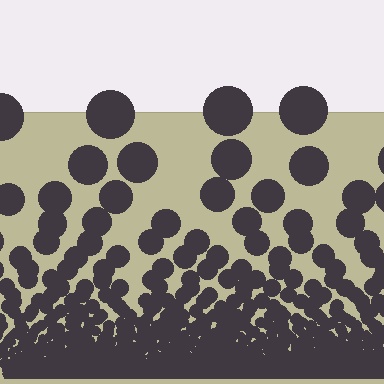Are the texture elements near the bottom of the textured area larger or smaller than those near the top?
Smaller. The gradient is inverted — elements near the bottom are smaller and denser.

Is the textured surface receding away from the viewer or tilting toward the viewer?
The surface appears to tilt toward the viewer. Texture elements get larger and sparser toward the top.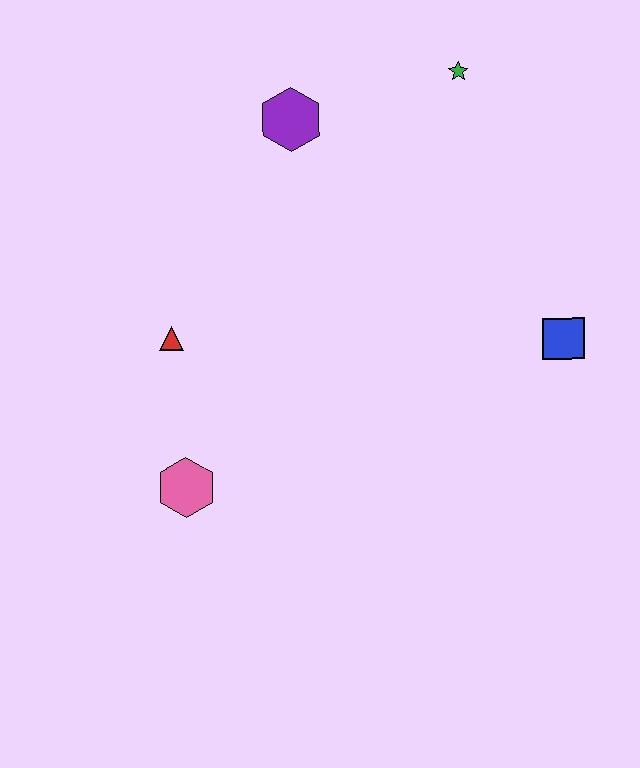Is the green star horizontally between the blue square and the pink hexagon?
Yes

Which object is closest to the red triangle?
The pink hexagon is closest to the red triangle.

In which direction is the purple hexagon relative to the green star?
The purple hexagon is to the left of the green star.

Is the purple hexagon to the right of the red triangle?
Yes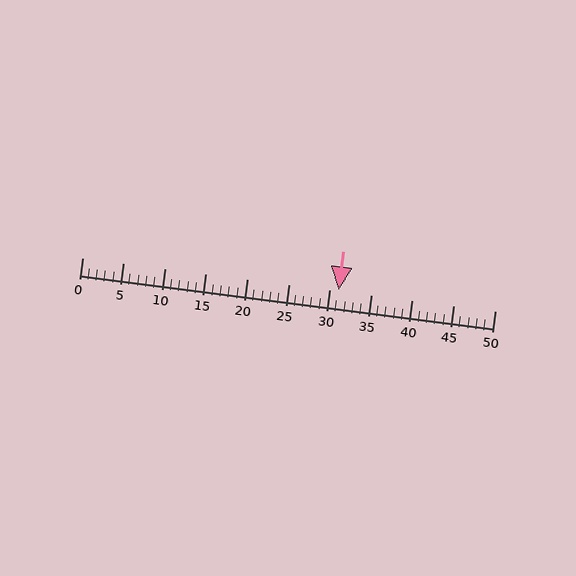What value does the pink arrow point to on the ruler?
The pink arrow points to approximately 31.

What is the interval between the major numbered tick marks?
The major tick marks are spaced 5 units apart.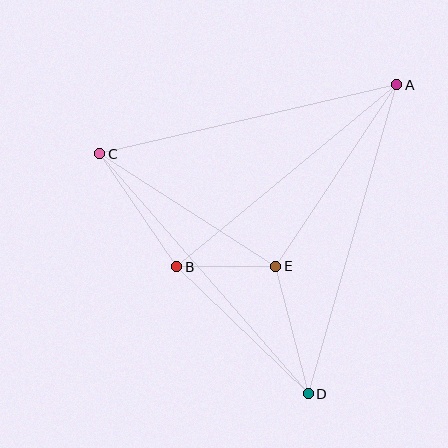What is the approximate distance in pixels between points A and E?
The distance between A and E is approximately 218 pixels.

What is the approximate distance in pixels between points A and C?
The distance between A and C is approximately 305 pixels.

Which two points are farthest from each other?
Points A and D are farthest from each other.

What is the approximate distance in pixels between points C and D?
The distance between C and D is approximately 318 pixels.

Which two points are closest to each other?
Points B and E are closest to each other.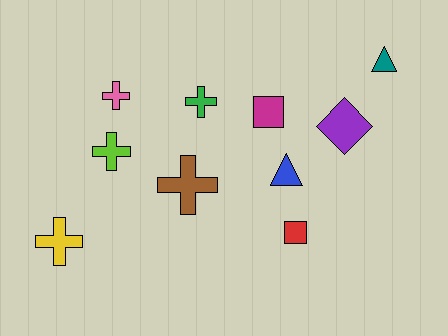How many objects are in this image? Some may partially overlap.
There are 10 objects.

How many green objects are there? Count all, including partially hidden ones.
There is 1 green object.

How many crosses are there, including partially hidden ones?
There are 5 crosses.